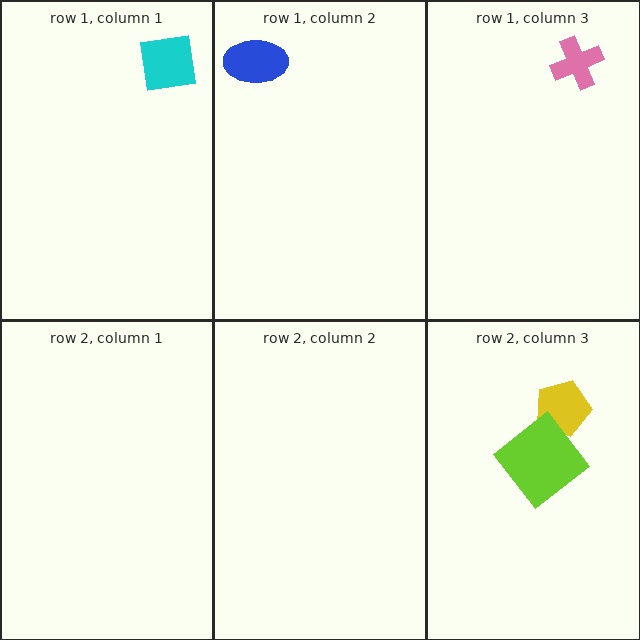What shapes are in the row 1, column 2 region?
The blue ellipse.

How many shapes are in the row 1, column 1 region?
1.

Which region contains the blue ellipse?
The row 1, column 2 region.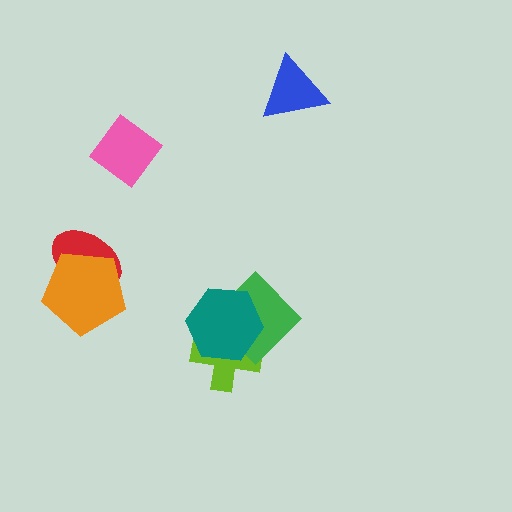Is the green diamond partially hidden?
Yes, it is partially covered by another shape.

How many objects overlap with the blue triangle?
0 objects overlap with the blue triangle.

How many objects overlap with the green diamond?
2 objects overlap with the green diamond.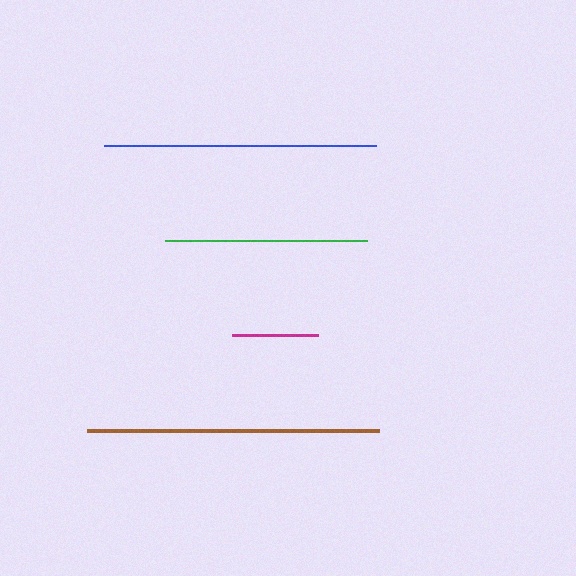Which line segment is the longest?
The brown line is the longest at approximately 292 pixels.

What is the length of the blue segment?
The blue segment is approximately 272 pixels long.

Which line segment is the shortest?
The magenta line is the shortest at approximately 86 pixels.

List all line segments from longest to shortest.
From longest to shortest: brown, blue, green, magenta.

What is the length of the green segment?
The green segment is approximately 202 pixels long.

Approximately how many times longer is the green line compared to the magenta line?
The green line is approximately 2.4 times the length of the magenta line.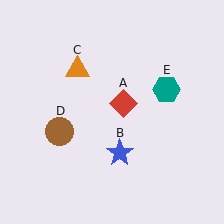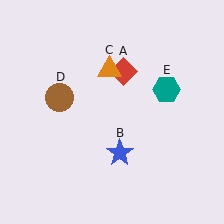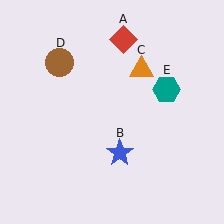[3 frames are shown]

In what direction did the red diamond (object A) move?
The red diamond (object A) moved up.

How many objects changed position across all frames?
3 objects changed position: red diamond (object A), orange triangle (object C), brown circle (object D).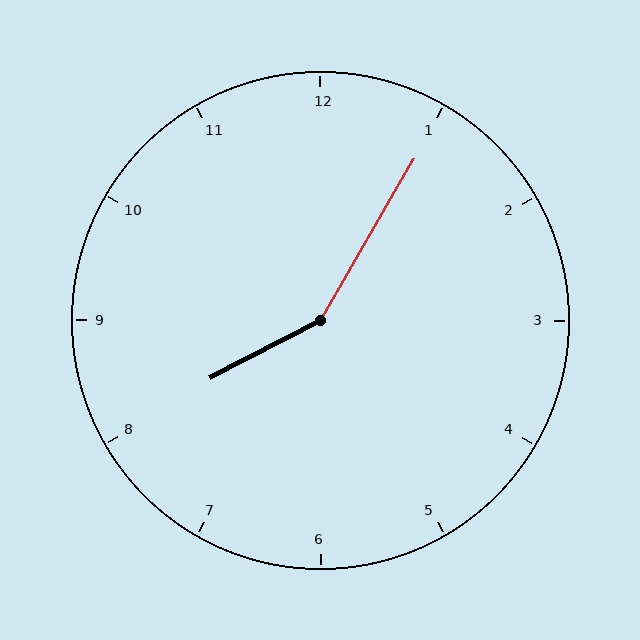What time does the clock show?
8:05.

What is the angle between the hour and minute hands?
Approximately 148 degrees.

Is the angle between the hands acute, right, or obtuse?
It is obtuse.